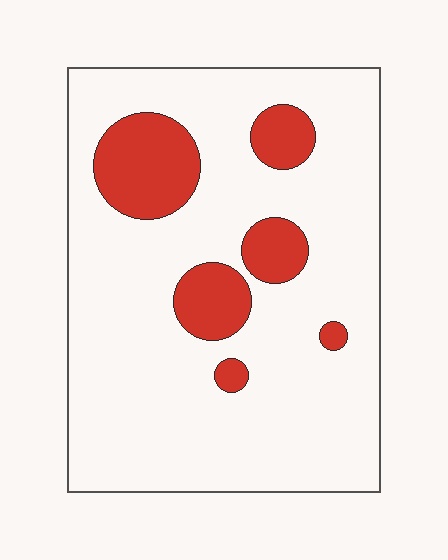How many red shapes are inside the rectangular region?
6.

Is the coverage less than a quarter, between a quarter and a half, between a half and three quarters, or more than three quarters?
Less than a quarter.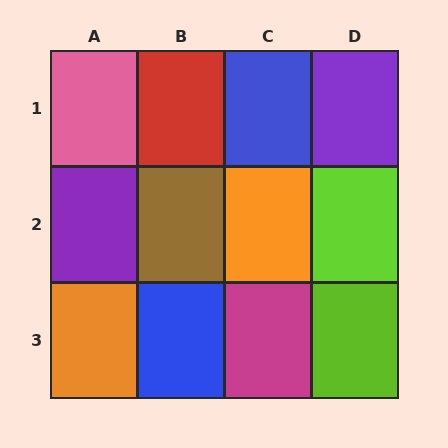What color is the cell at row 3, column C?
Magenta.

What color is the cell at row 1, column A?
Pink.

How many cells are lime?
2 cells are lime.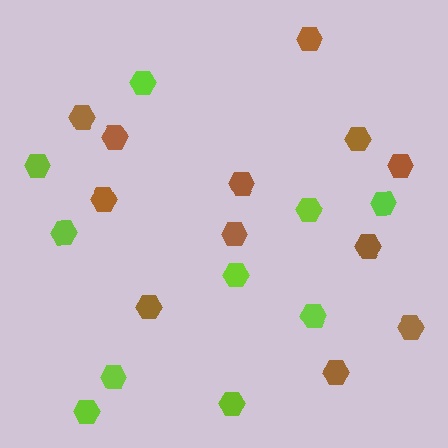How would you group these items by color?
There are 2 groups: one group of lime hexagons (10) and one group of brown hexagons (12).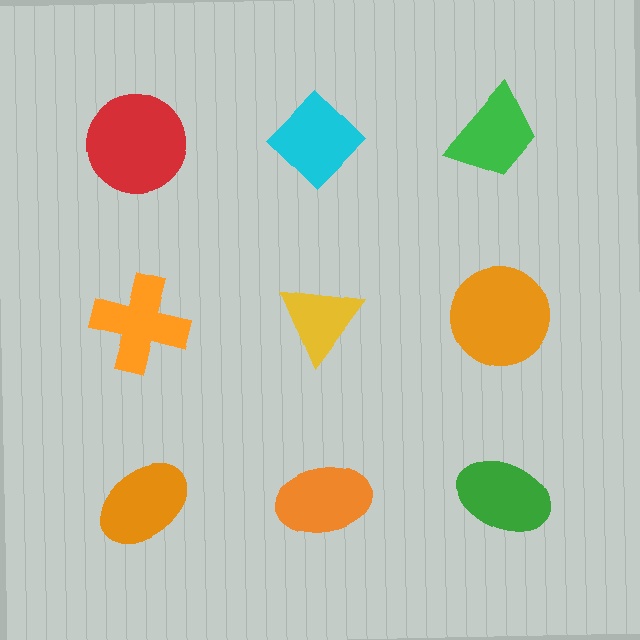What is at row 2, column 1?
An orange cross.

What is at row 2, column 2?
A yellow triangle.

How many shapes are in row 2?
3 shapes.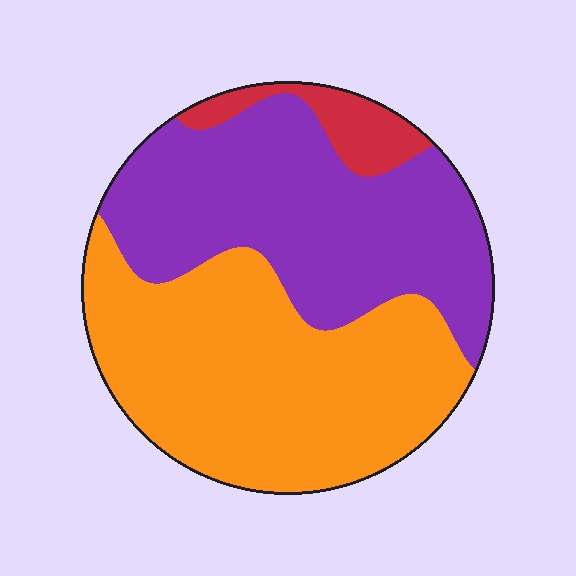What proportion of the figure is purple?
Purple takes up about two fifths (2/5) of the figure.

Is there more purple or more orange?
Orange.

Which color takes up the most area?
Orange, at roughly 50%.